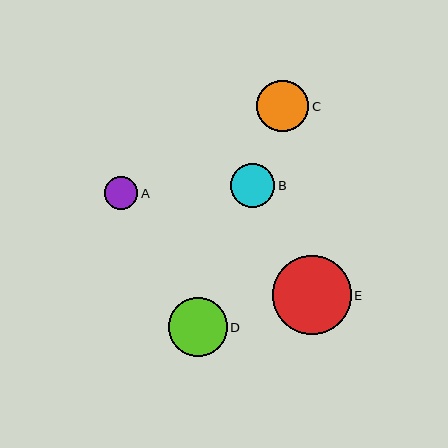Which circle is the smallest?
Circle A is the smallest with a size of approximately 33 pixels.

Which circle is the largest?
Circle E is the largest with a size of approximately 79 pixels.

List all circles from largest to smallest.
From largest to smallest: E, D, C, B, A.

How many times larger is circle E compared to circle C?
Circle E is approximately 1.5 times the size of circle C.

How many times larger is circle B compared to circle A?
Circle B is approximately 1.3 times the size of circle A.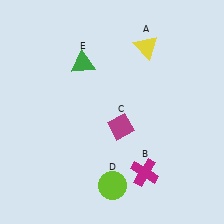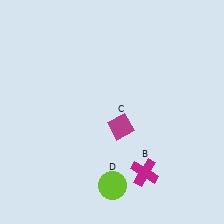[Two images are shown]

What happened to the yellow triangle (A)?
The yellow triangle (A) was removed in Image 2. It was in the top-right area of Image 1.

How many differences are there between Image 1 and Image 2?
There are 2 differences between the two images.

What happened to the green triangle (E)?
The green triangle (E) was removed in Image 2. It was in the top-left area of Image 1.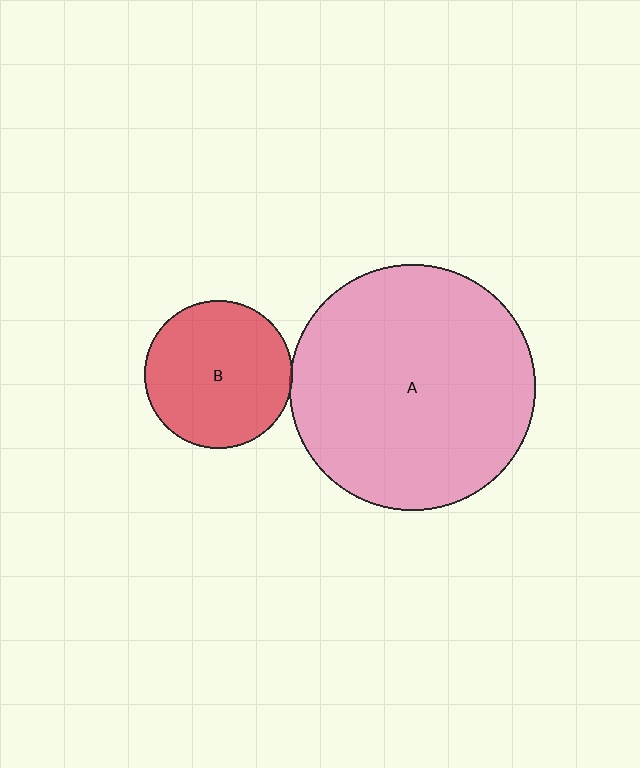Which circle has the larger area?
Circle A (pink).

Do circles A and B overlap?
Yes.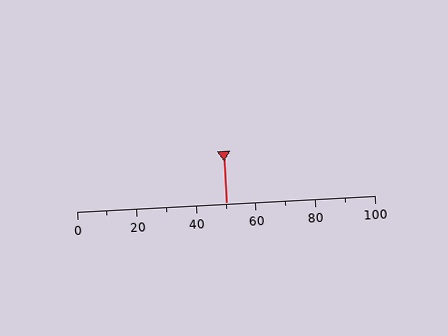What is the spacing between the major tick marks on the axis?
The major ticks are spaced 20 apart.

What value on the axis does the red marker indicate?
The marker indicates approximately 50.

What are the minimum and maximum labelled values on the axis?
The axis runs from 0 to 100.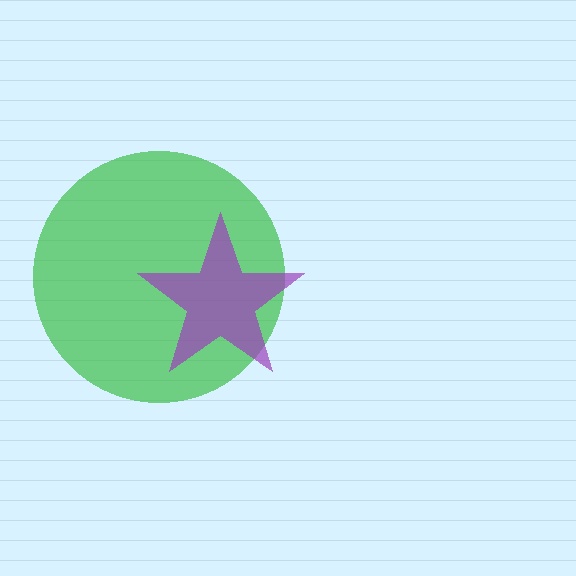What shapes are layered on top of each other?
The layered shapes are: a green circle, a purple star.